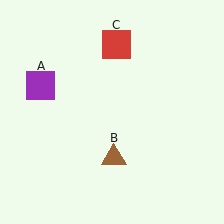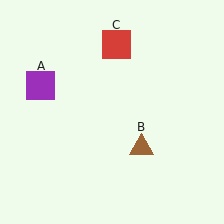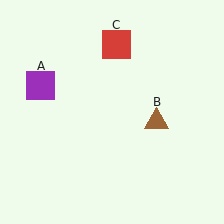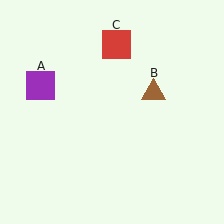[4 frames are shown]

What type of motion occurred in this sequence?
The brown triangle (object B) rotated counterclockwise around the center of the scene.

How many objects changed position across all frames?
1 object changed position: brown triangle (object B).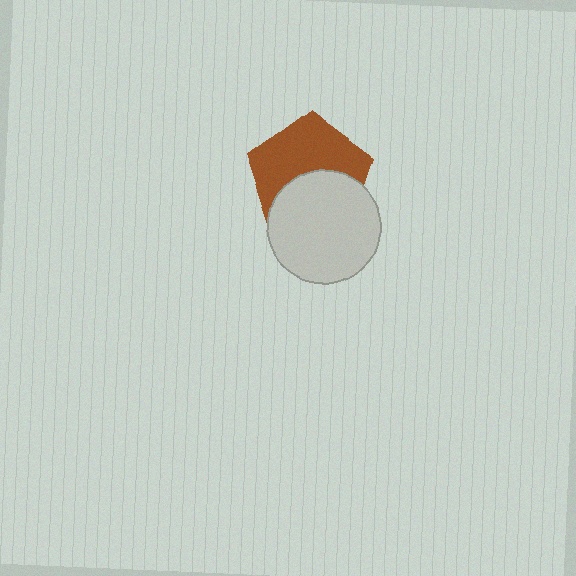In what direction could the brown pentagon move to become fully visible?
The brown pentagon could move up. That would shift it out from behind the light gray circle entirely.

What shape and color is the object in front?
The object in front is a light gray circle.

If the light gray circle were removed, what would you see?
You would see the complete brown pentagon.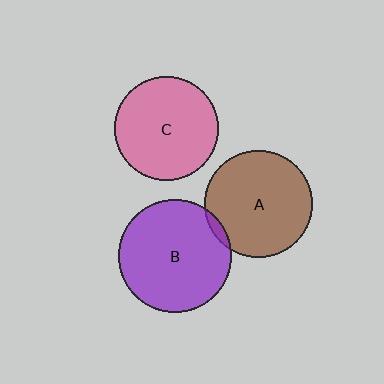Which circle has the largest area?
Circle B (purple).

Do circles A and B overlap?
Yes.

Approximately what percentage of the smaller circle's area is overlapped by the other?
Approximately 5%.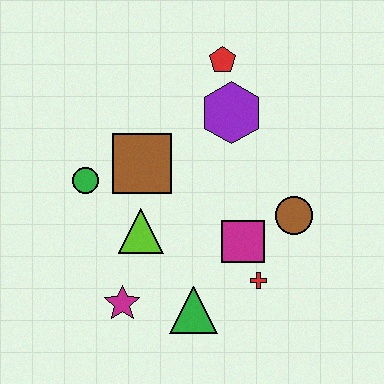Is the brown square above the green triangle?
Yes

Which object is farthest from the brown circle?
The green circle is farthest from the brown circle.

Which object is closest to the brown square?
The green circle is closest to the brown square.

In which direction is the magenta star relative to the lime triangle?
The magenta star is below the lime triangle.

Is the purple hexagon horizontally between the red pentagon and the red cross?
Yes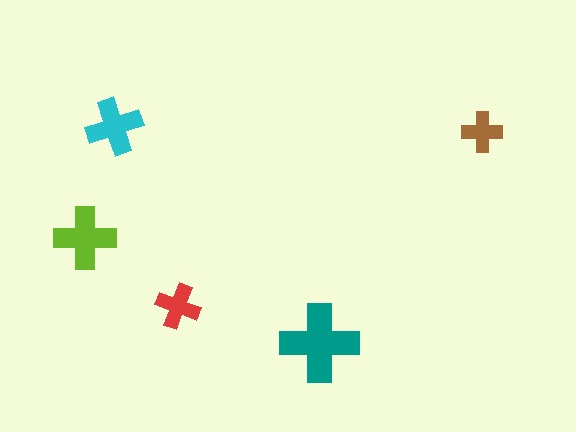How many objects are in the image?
There are 5 objects in the image.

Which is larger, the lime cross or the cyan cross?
The lime one.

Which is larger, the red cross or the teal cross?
The teal one.